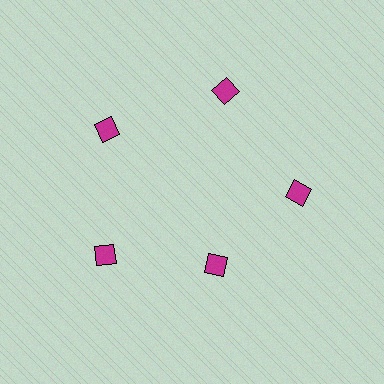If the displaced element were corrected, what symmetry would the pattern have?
It would have 5-fold rotational symmetry — the pattern would map onto itself every 72 degrees.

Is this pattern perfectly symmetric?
No. The 5 magenta diamonds are arranged in a ring, but one element near the 5 o'clock position is pulled inward toward the center, breaking the 5-fold rotational symmetry.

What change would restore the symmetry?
The symmetry would be restored by moving it outward, back onto the ring so that all 5 diamonds sit at equal angles and equal distance from the center.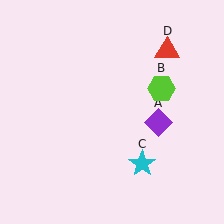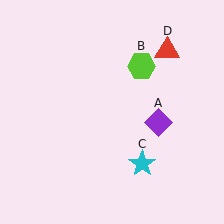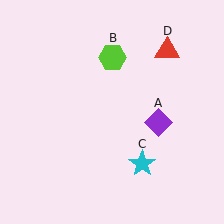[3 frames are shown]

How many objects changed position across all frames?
1 object changed position: lime hexagon (object B).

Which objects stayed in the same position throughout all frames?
Purple diamond (object A) and cyan star (object C) and red triangle (object D) remained stationary.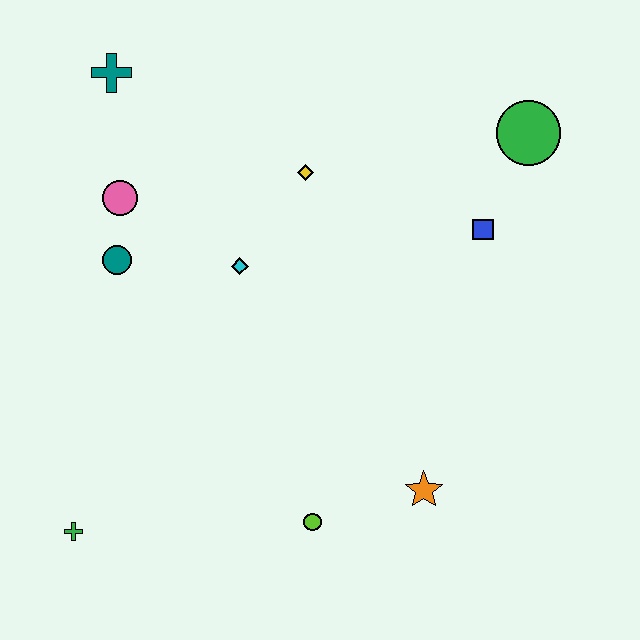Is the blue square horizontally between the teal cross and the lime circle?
No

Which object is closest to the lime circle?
The orange star is closest to the lime circle.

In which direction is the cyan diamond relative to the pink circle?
The cyan diamond is to the right of the pink circle.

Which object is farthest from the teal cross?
The orange star is farthest from the teal cross.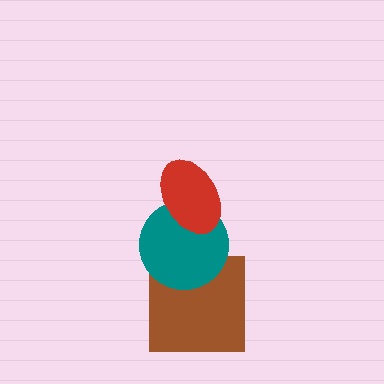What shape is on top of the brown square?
The teal circle is on top of the brown square.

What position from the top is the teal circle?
The teal circle is 2nd from the top.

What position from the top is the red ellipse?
The red ellipse is 1st from the top.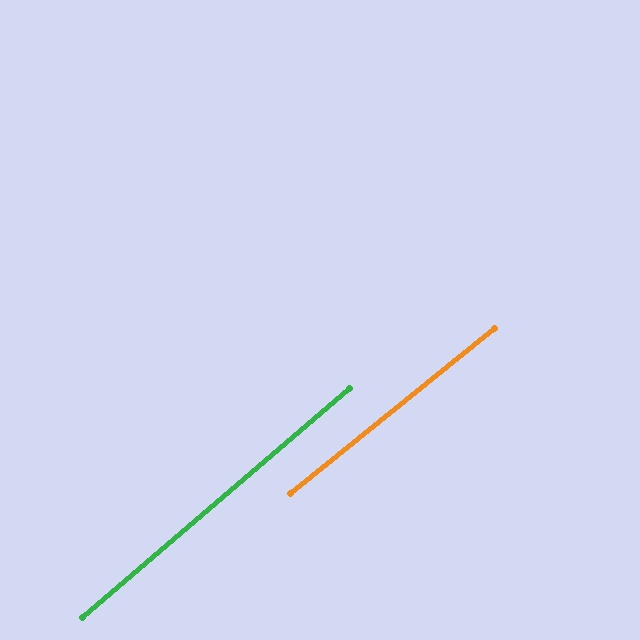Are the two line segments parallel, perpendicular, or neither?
Parallel — their directions differ by only 1.7°.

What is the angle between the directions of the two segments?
Approximately 2 degrees.